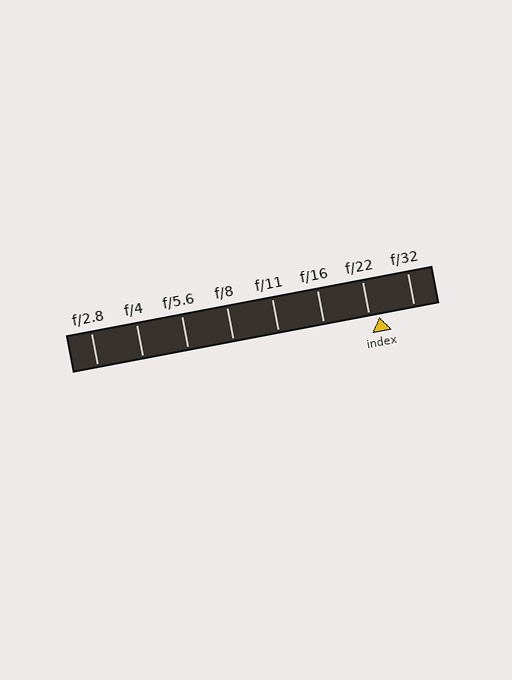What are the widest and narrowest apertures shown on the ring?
The widest aperture shown is f/2.8 and the narrowest is f/32.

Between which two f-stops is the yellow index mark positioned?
The index mark is between f/22 and f/32.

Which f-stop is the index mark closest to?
The index mark is closest to f/22.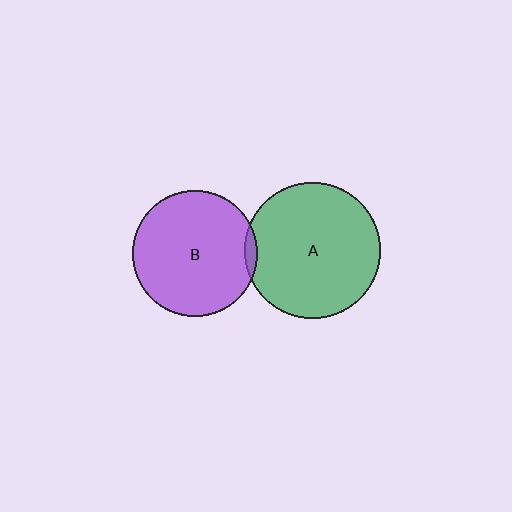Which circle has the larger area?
Circle A (green).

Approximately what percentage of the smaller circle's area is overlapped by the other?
Approximately 5%.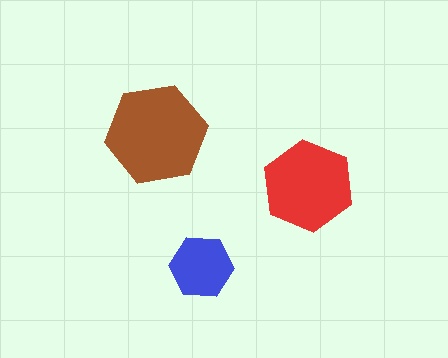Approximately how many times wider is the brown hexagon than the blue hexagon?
About 1.5 times wider.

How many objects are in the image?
There are 3 objects in the image.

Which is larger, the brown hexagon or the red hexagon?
The brown one.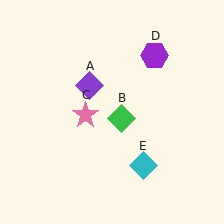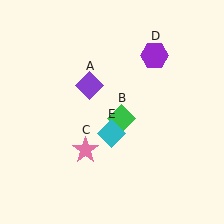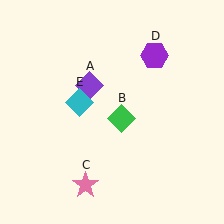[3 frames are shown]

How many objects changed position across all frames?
2 objects changed position: pink star (object C), cyan diamond (object E).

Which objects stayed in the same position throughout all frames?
Purple diamond (object A) and green diamond (object B) and purple hexagon (object D) remained stationary.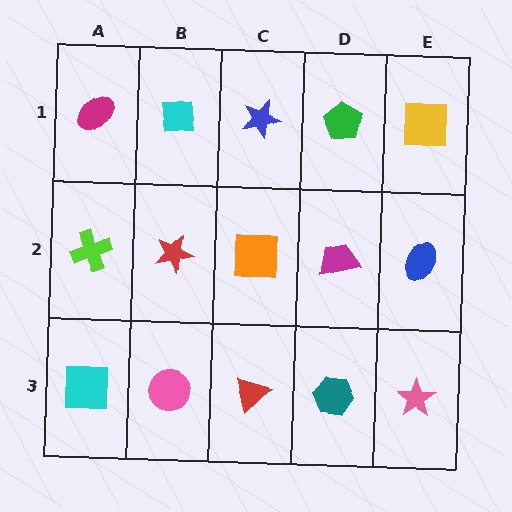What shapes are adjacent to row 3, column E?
A blue ellipse (row 2, column E), a teal hexagon (row 3, column D).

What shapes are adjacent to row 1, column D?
A magenta trapezoid (row 2, column D), a blue star (row 1, column C), a yellow square (row 1, column E).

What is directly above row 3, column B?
A red star.